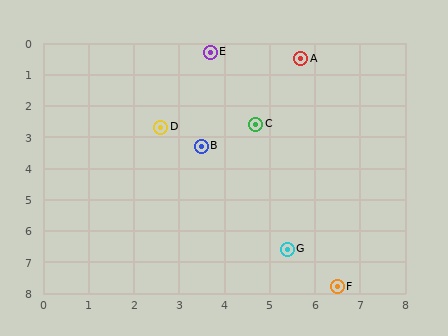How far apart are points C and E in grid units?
Points C and E are about 2.5 grid units apart.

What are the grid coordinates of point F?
Point F is at approximately (6.5, 7.8).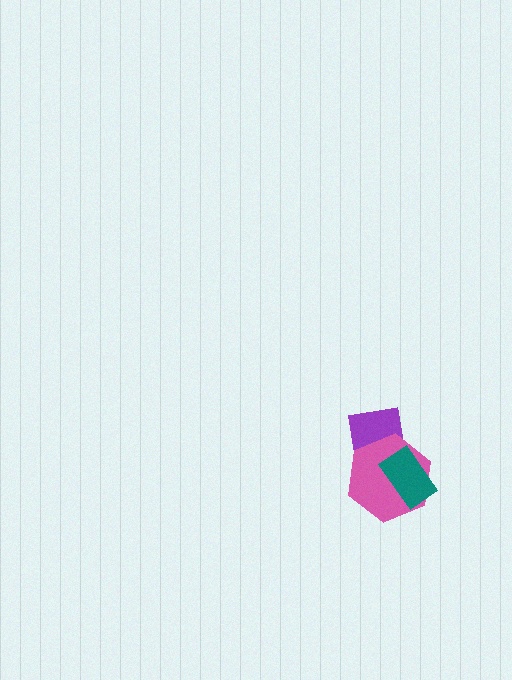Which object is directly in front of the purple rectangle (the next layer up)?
The pink hexagon is directly in front of the purple rectangle.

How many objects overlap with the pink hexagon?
2 objects overlap with the pink hexagon.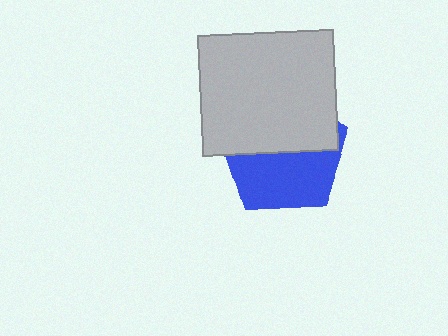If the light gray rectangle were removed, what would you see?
You would see the complete blue pentagon.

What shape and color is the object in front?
The object in front is a light gray rectangle.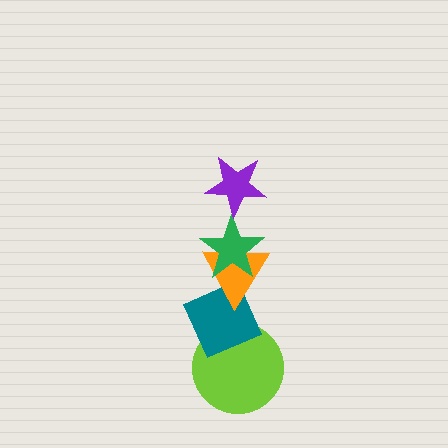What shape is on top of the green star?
The purple star is on top of the green star.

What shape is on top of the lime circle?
The teal diamond is on top of the lime circle.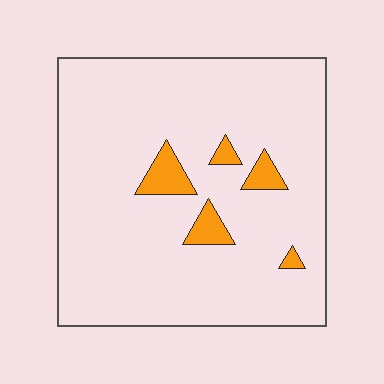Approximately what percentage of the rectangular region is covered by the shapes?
Approximately 5%.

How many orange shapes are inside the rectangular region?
5.